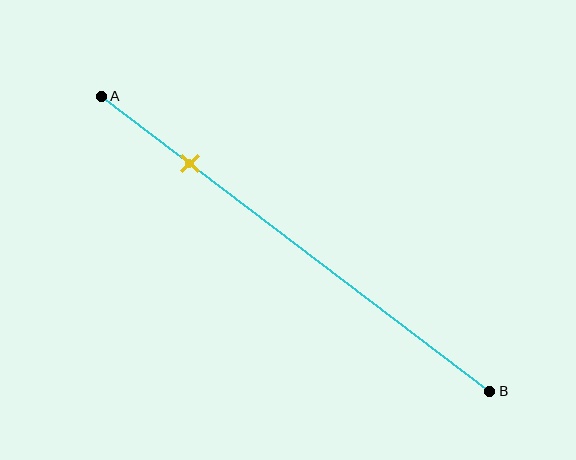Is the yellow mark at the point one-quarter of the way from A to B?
Yes, the mark is approximately at the one-quarter point.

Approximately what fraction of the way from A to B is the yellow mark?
The yellow mark is approximately 25% of the way from A to B.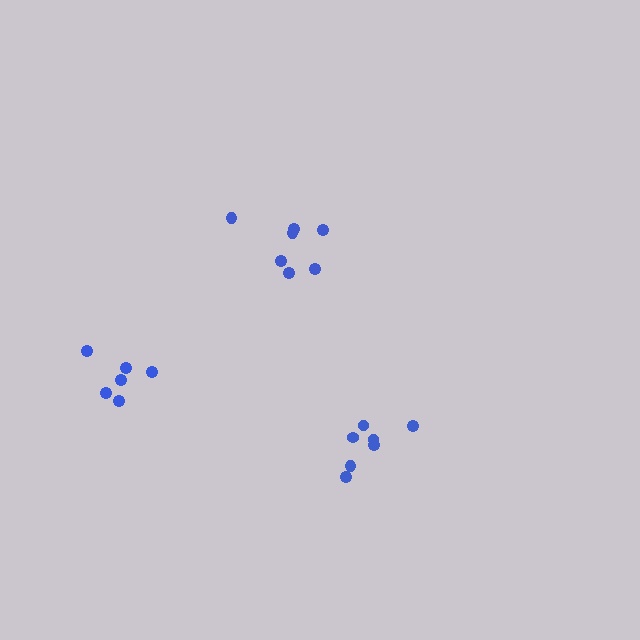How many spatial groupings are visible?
There are 3 spatial groupings.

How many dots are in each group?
Group 1: 7 dots, Group 2: 6 dots, Group 3: 7 dots (20 total).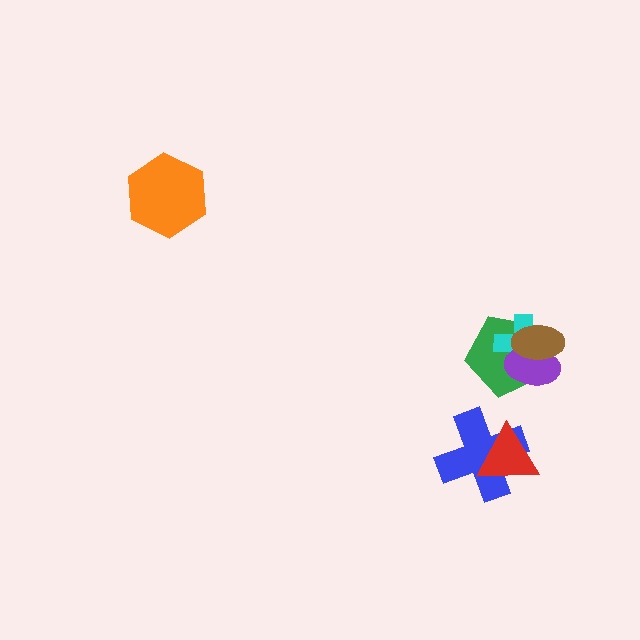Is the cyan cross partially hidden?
Yes, it is partially covered by another shape.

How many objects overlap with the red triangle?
1 object overlaps with the red triangle.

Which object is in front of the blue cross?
The red triangle is in front of the blue cross.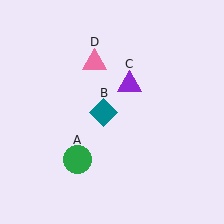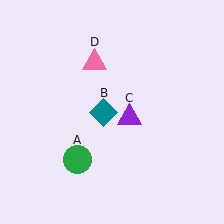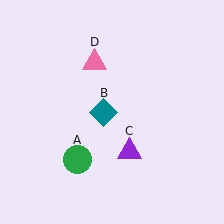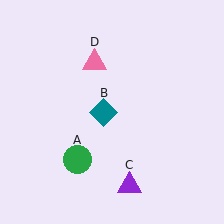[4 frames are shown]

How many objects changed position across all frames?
1 object changed position: purple triangle (object C).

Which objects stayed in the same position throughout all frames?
Green circle (object A) and teal diamond (object B) and pink triangle (object D) remained stationary.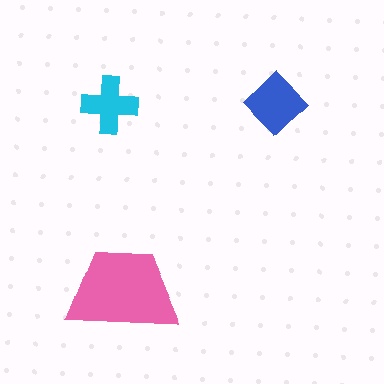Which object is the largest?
The pink trapezoid.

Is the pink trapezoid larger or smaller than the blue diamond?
Larger.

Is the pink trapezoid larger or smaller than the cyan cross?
Larger.